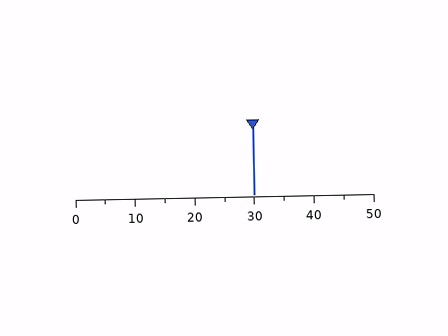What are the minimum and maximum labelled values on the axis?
The axis runs from 0 to 50.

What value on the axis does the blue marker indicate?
The marker indicates approximately 30.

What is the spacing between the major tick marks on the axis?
The major ticks are spaced 10 apart.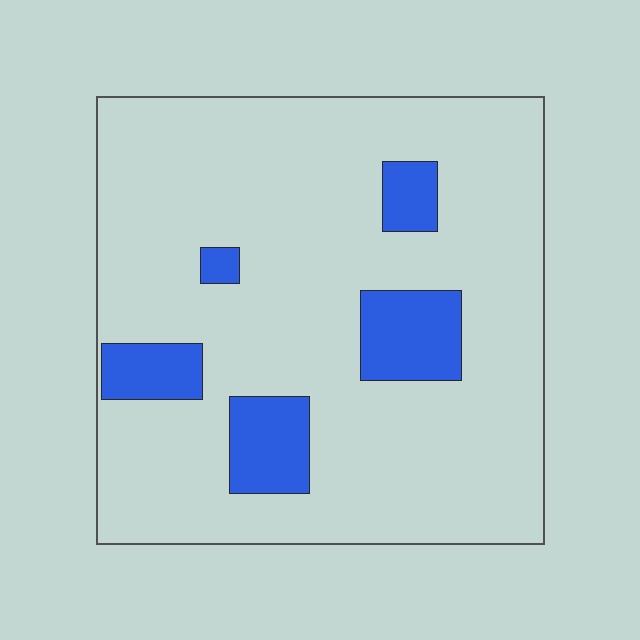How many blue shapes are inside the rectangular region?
5.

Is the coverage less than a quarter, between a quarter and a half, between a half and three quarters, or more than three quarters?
Less than a quarter.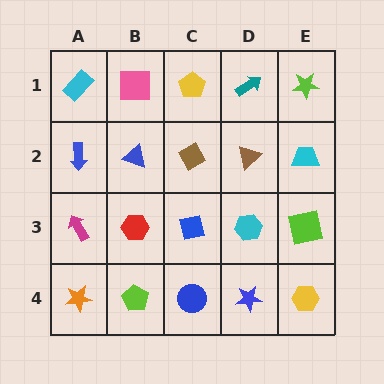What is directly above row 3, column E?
A cyan trapezoid.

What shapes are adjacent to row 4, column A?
A magenta arrow (row 3, column A), a lime pentagon (row 4, column B).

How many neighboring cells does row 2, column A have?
3.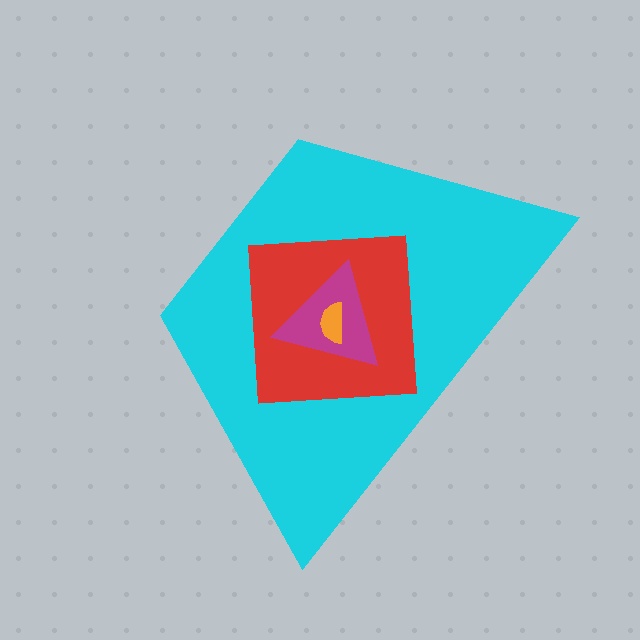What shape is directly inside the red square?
The magenta triangle.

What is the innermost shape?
The orange semicircle.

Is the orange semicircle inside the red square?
Yes.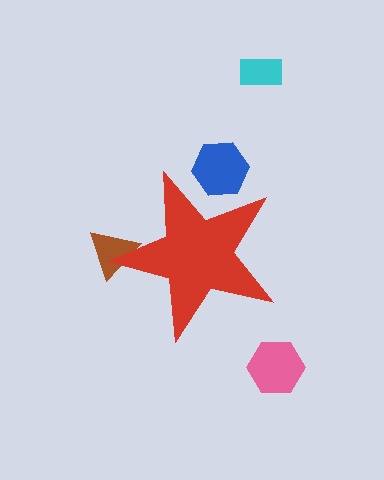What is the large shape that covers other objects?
A red star.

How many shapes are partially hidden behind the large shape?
2 shapes are partially hidden.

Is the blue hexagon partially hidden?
Yes, the blue hexagon is partially hidden behind the red star.